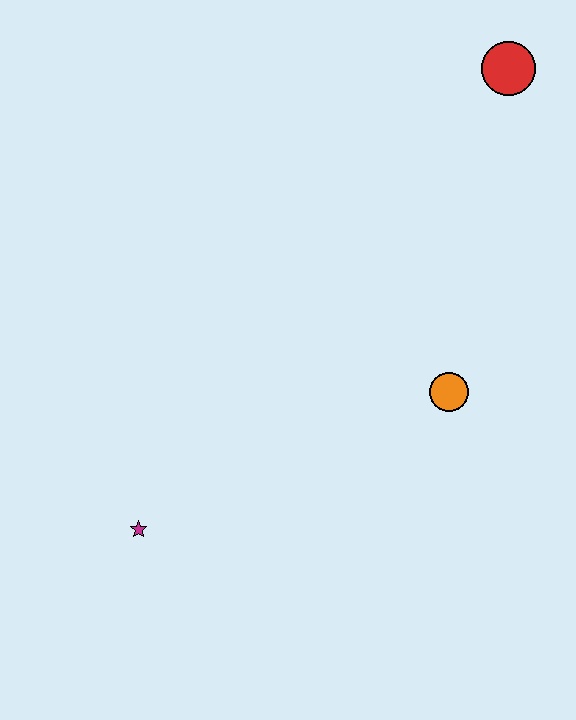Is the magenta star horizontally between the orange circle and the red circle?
No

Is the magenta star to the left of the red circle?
Yes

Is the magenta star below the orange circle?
Yes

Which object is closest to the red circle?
The orange circle is closest to the red circle.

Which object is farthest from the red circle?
The magenta star is farthest from the red circle.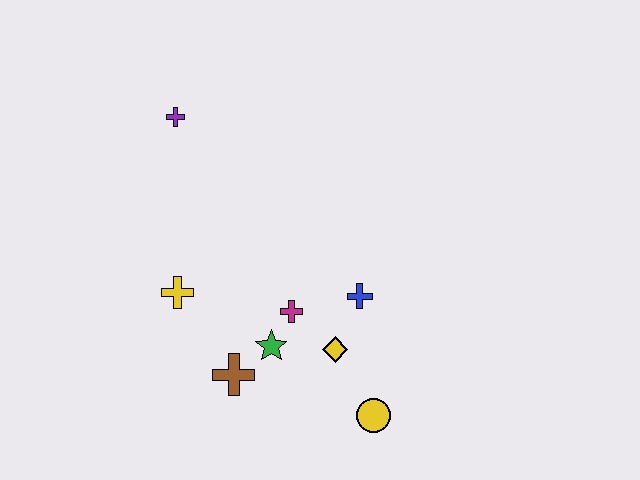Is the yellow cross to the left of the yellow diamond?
Yes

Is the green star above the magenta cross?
No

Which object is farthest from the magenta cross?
The purple cross is farthest from the magenta cross.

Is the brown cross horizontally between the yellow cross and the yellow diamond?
Yes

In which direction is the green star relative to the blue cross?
The green star is to the left of the blue cross.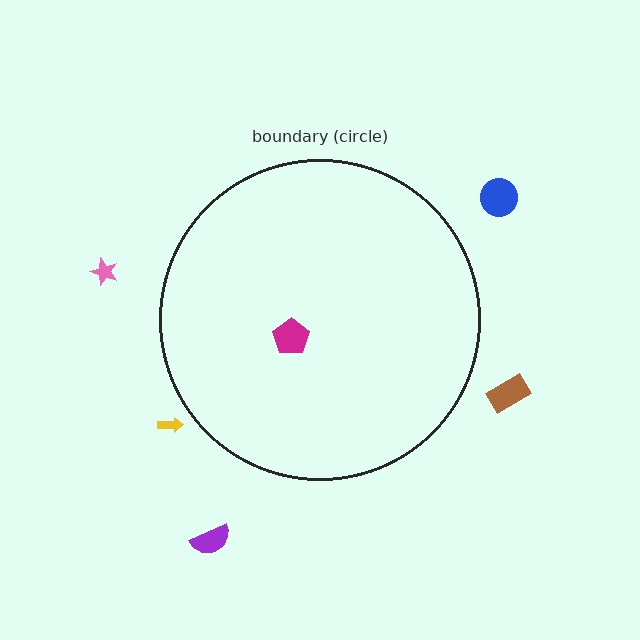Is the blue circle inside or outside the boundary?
Outside.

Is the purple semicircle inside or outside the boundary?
Outside.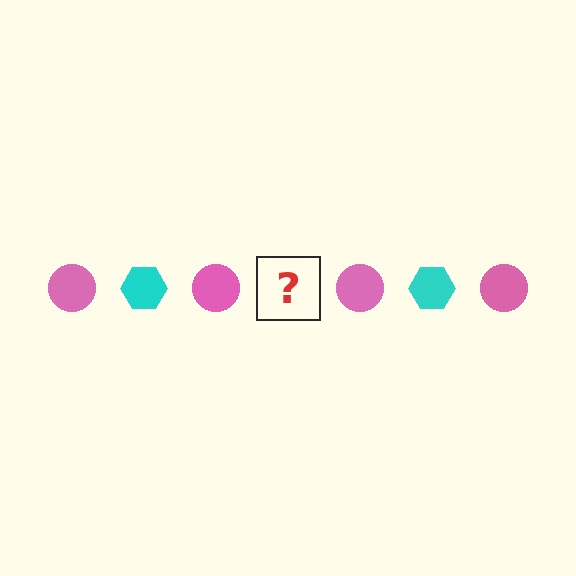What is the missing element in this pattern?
The missing element is a cyan hexagon.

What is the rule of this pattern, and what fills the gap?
The rule is that the pattern alternates between pink circle and cyan hexagon. The gap should be filled with a cyan hexagon.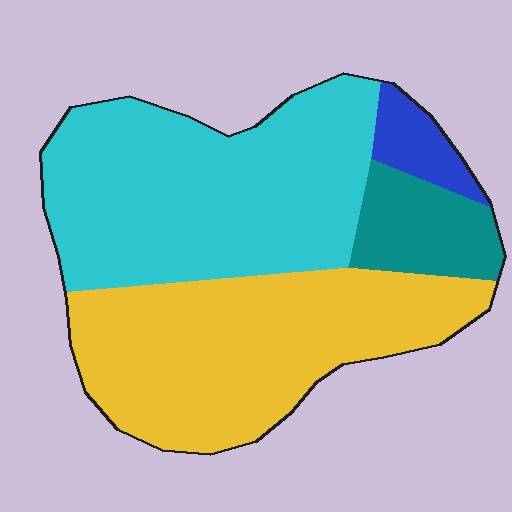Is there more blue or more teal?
Teal.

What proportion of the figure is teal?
Teal takes up about one tenth (1/10) of the figure.